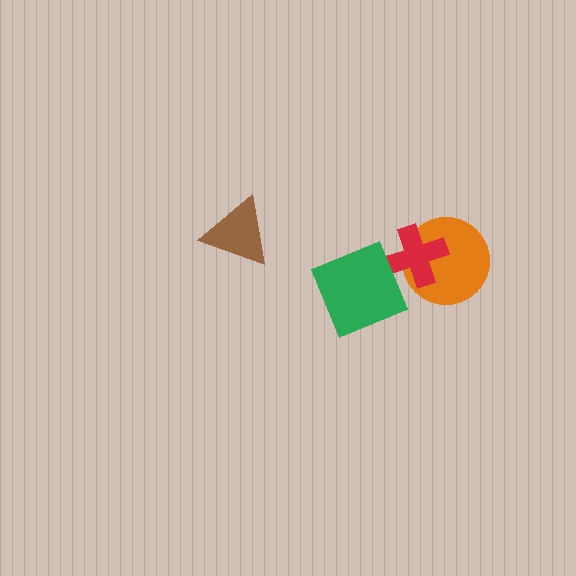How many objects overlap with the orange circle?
1 object overlaps with the orange circle.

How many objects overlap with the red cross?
1 object overlaps with the red cross.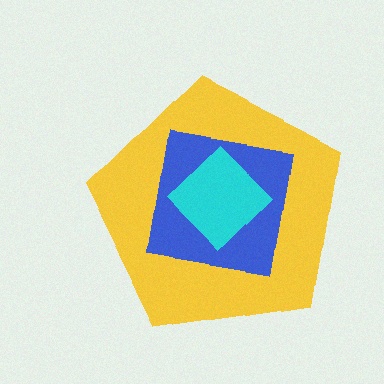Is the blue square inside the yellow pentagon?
Yes.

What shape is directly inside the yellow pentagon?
The blue square.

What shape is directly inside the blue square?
The cyan diamond.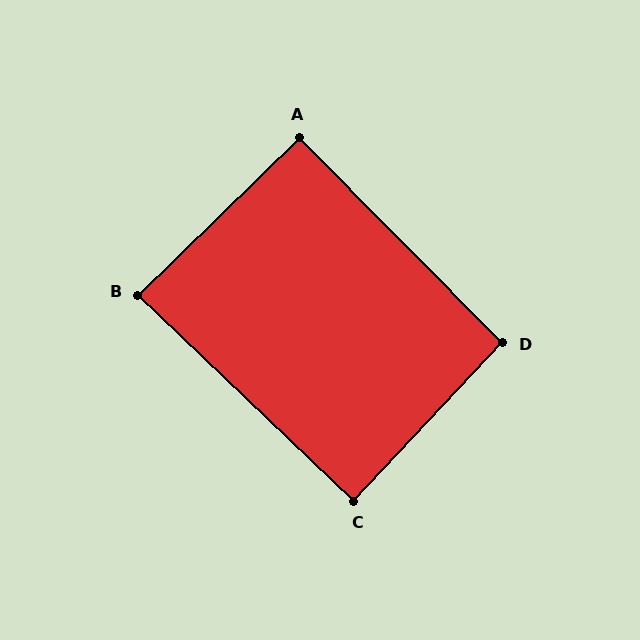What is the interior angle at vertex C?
Approximately 90 degrees (approximately right).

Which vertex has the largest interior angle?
D, at approximately 92 degrees.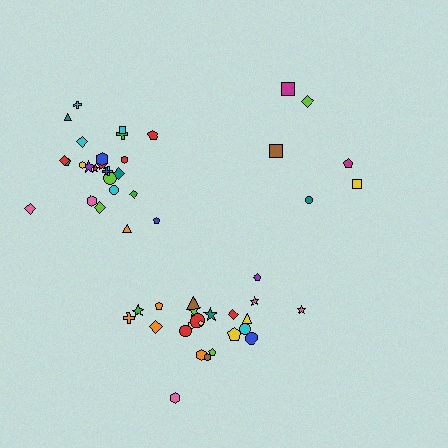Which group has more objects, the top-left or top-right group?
The top-left group.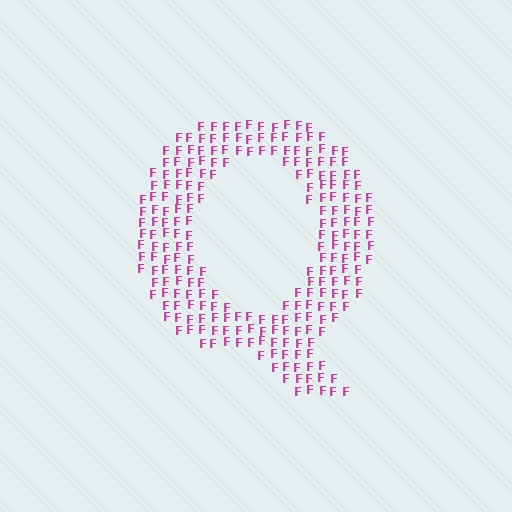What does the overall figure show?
The overall figure shows the letter Q.